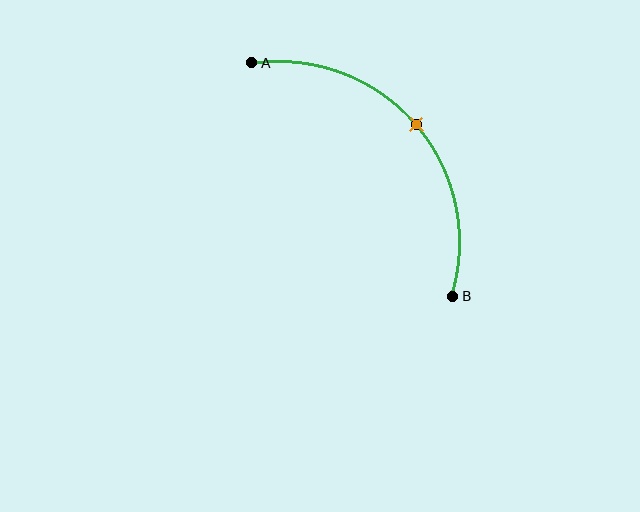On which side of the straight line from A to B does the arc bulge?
The arc bulges above and to the right of the straight line connecting A and B.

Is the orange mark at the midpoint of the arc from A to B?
Yes. The orange mark lies on the arc at equal arc-length from both A and B — it is the arc midpoint.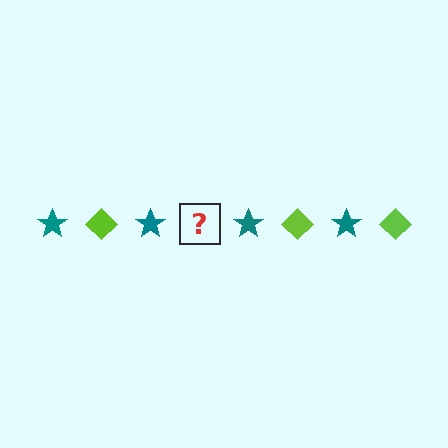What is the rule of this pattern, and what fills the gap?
The rule is that the pattern alternates between teal star and lime diamond. The gap should be filled with a lime diamond.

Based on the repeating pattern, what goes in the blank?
The blank should be a lime diamond.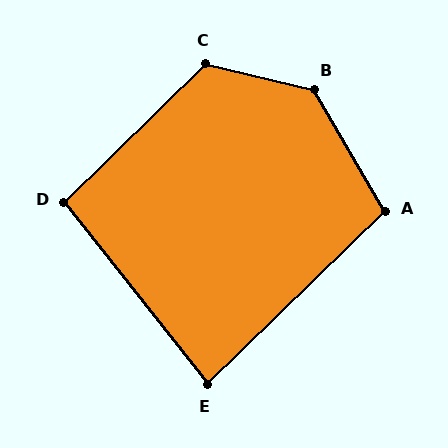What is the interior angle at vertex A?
Approximately 104 degrees (obtuse).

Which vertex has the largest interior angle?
B, at approximately 134 degrees.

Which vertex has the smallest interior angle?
E, at approximately 84 degrees.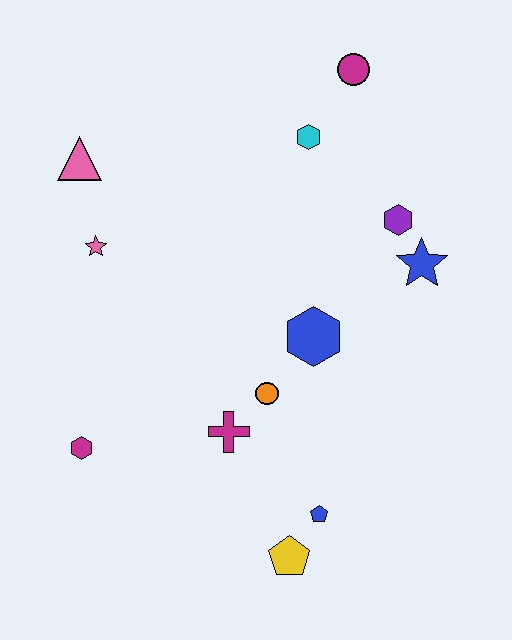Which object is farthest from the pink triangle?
The yellow pentagon is farthest from the pink triangle.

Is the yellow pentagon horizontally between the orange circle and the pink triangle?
No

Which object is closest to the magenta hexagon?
The magenta cross is closest to the magenta hexagon.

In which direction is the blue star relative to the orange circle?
The blue star is to the right of the orange circle.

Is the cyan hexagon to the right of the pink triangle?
Yes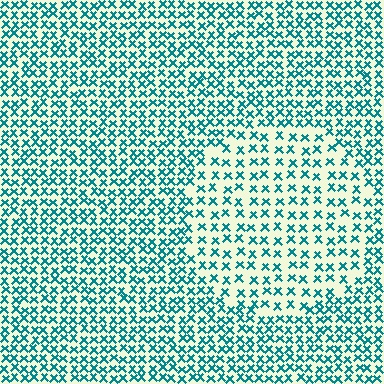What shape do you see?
I see a circle.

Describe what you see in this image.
The image contains small teal elements arranged at two different densities. A circle-shaped region is visible where the elements are less densely packed than the surrounding area.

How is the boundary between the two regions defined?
The boundary is defined by a change in element density (approximately 1.7x ratio). All elements are the same color, size, and shape.